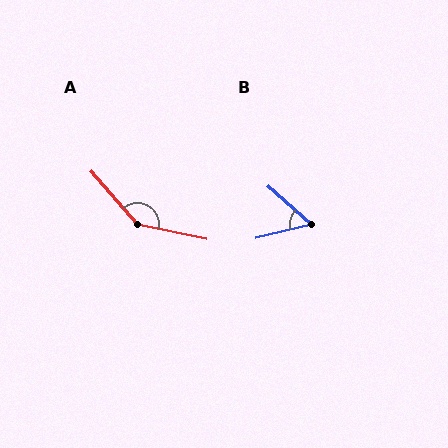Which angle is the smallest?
B, at approximately 55 degrees.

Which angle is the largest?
A, at approximately 143 degrees.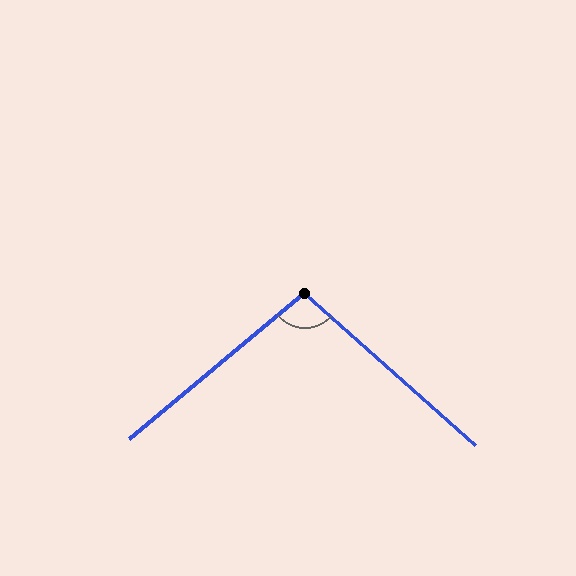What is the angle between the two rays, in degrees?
Approximately 98 degrees.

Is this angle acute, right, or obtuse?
It is obtuse.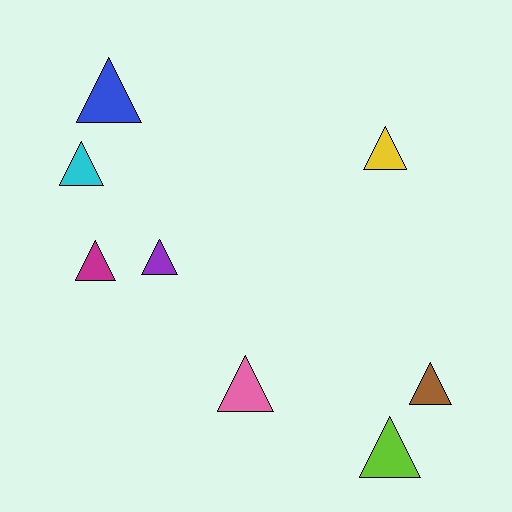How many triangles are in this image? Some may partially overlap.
There are 8 triangles.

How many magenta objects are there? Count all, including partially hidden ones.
There is 1 magenta object.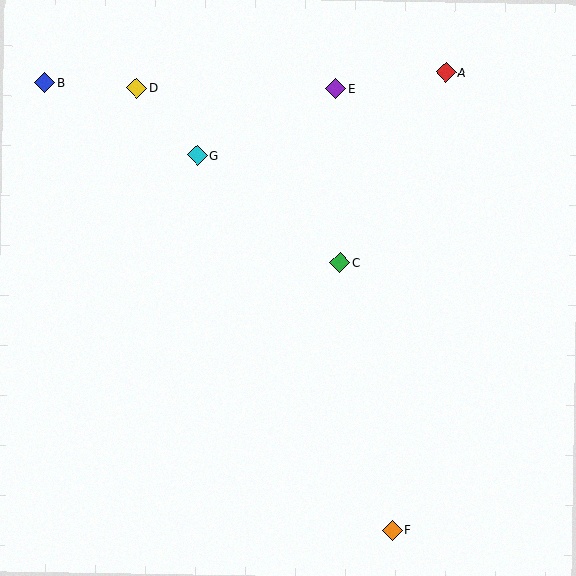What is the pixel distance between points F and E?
The distance between F and E is 445 pixels.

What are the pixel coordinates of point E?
Point E is at (336, 89).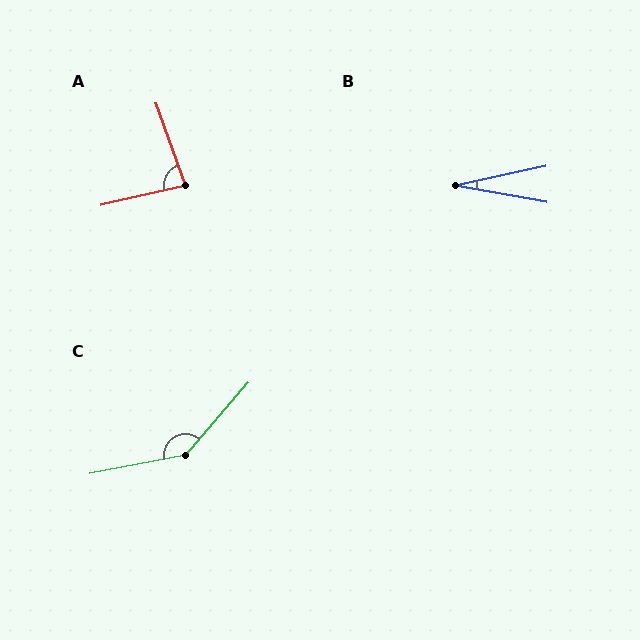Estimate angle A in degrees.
Approximately 83 degrees.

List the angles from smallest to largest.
B (22°), A (83°), C (142°).